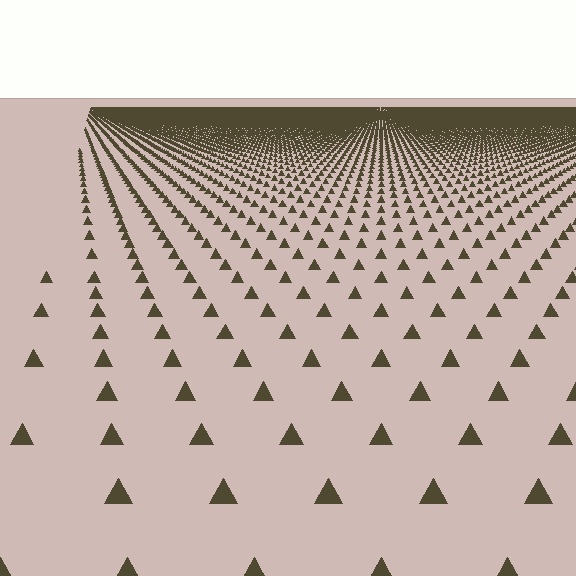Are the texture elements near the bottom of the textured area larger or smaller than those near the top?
Larger. Near the bottom, elements are closer to the viewer and appear at a bigger on-screen size.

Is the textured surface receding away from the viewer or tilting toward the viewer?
The surface is receding away from the viewer. Texture elements get smaller and denser toward the top.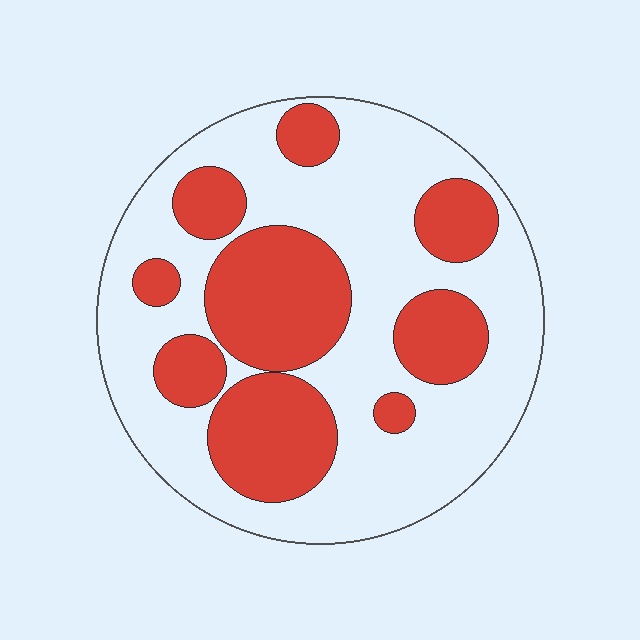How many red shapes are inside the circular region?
9.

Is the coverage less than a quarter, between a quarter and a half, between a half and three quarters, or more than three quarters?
Between a quarter and a half.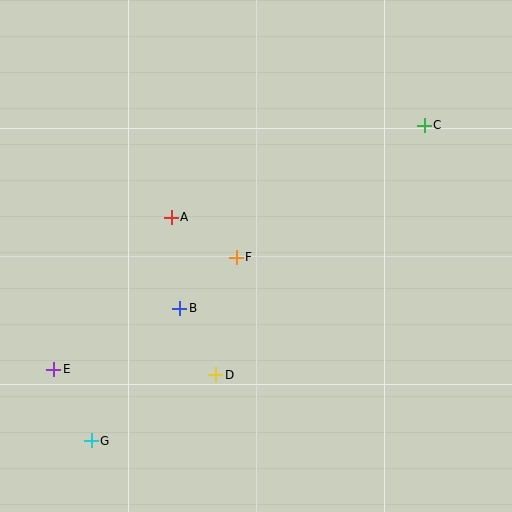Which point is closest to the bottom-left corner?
Point G is closest to the bottom-left corner.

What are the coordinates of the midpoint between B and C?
The midpoint between B and C is at (302, 217).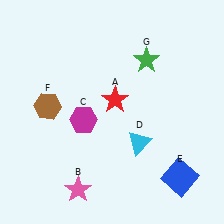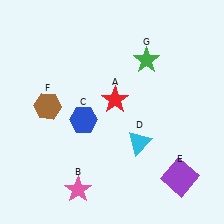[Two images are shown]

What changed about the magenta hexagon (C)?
In Image 1, C is magenta. In Image 2, it changed to blue.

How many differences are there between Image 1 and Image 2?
There are 2 differences between the two images.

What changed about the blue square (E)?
In Image 1, E is blue. In Image 2, it changed to purple.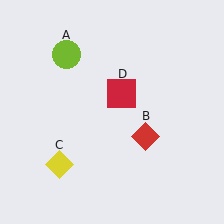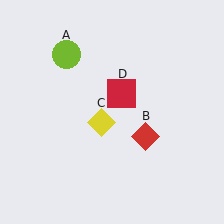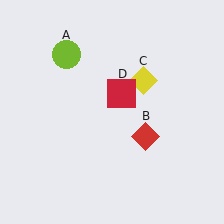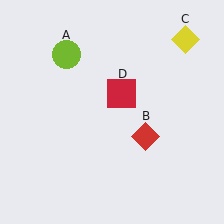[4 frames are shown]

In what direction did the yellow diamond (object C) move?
The yellow diamond (object C) moved up and to the right.